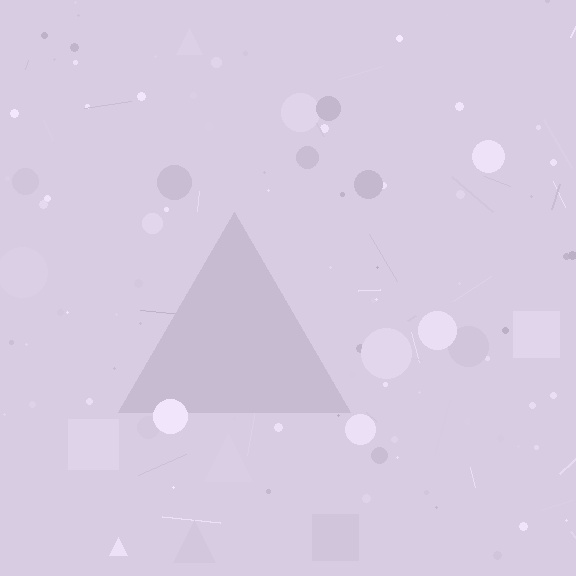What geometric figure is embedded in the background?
A triangle is embedded in the background.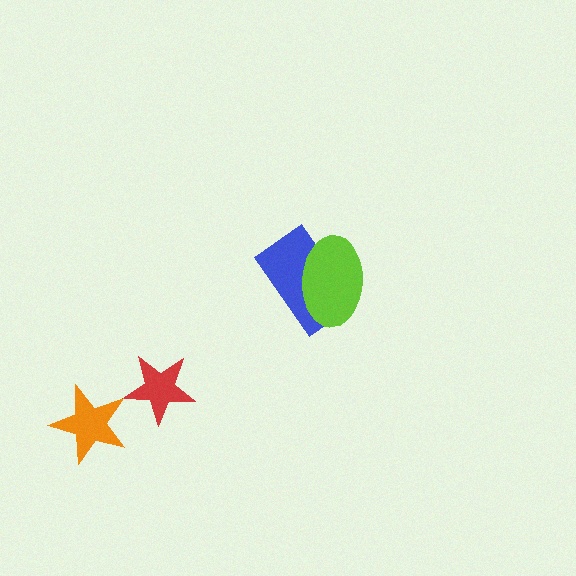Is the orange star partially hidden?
No, no other shape covers it.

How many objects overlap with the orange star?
0 objects overlap with the orange star.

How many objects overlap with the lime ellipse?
1 object overlaps with the lime ellipse.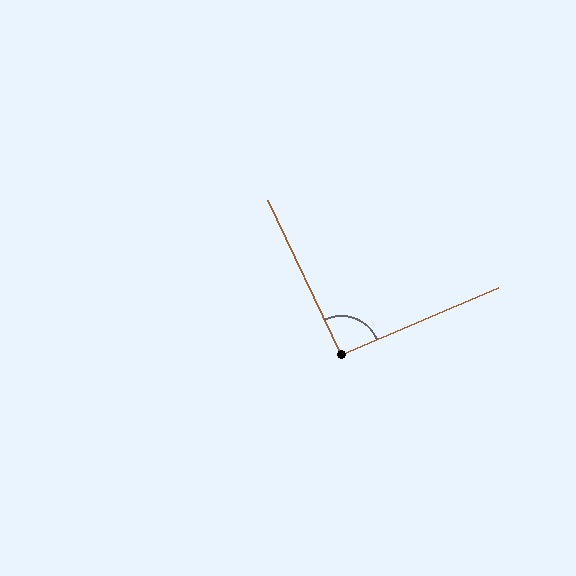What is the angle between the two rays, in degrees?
Approximately 92 degrees.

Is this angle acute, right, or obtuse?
It is approximately a right angle.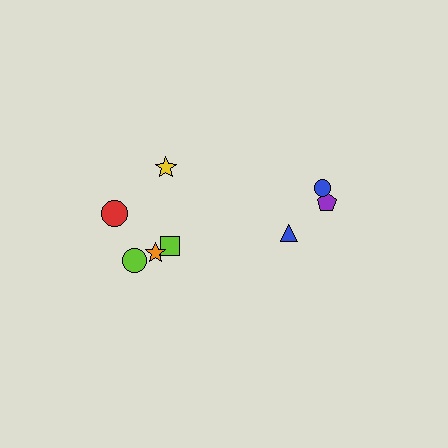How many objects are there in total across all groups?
There are 8 objects.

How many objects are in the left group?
There are 5 objects.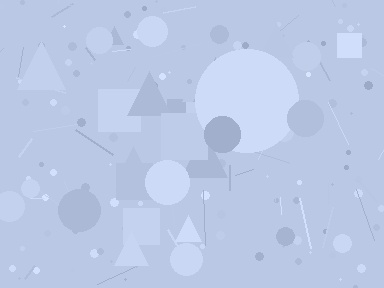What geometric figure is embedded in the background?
A circle is embedded in the background.